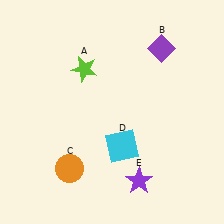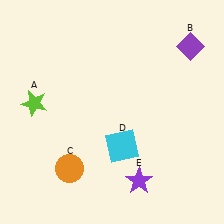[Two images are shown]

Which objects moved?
The objects that moved are: the lime star (A), the purple diamond (B).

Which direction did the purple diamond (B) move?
The purple diamond (B) moved right.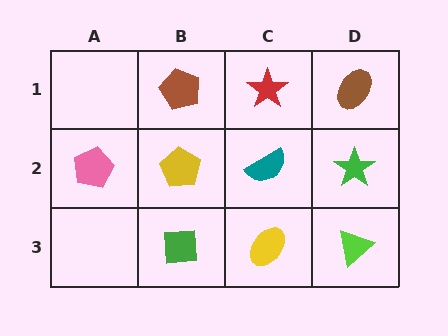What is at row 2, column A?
A pink pentagon.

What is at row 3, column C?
A yellow ellipse.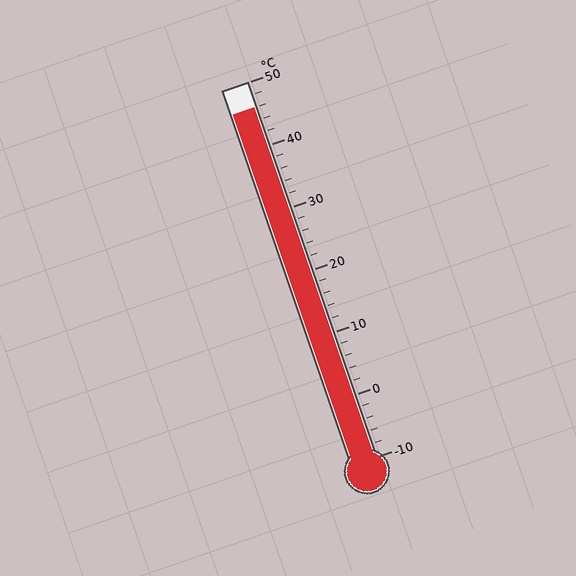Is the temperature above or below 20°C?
The temperature is above 20°C.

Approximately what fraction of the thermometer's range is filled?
The thermometer is filled to approximately 95% of its range.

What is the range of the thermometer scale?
The thermometer scale ranges from -10°C to 50°C.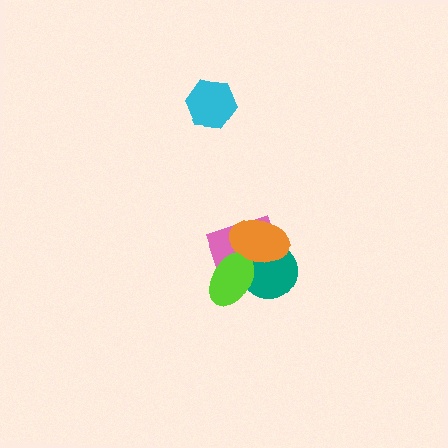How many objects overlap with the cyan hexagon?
0 objects overlap with the cyan hexagon.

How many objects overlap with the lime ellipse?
3 objects overlap with the lime ellipse.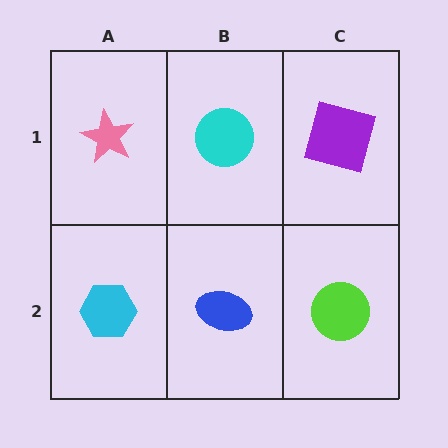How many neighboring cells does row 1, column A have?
2.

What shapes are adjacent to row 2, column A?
A pink star (row 1, column A), a blue ellipse (row 2, column B).